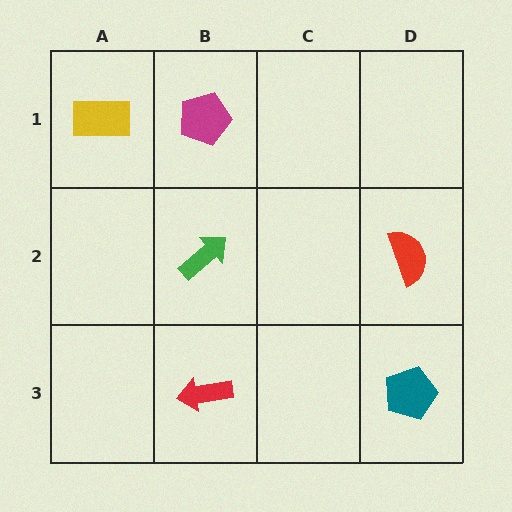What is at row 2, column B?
A green arrow.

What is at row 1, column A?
A yellow rectangle.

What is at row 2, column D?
A red semicircle.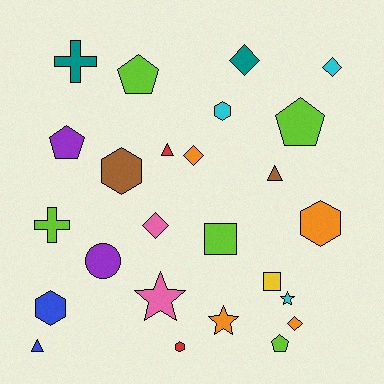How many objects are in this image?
There are 25 objects.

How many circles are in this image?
There is 1 circle.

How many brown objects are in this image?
There are 2 brown objects.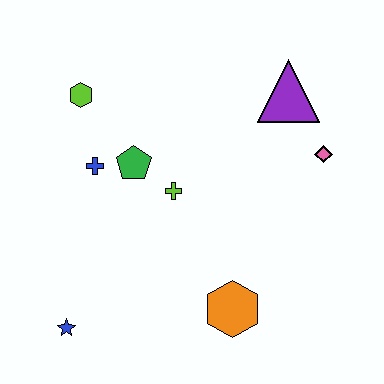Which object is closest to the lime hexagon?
The blue cross is closest to the lime hexagon.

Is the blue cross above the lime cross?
Yes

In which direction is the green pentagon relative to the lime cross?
The green pentagon is to the left of the lime cross.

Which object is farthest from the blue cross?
The pink diamond is farthest from the blue cross.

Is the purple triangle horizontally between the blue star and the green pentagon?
No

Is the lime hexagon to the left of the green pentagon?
Yes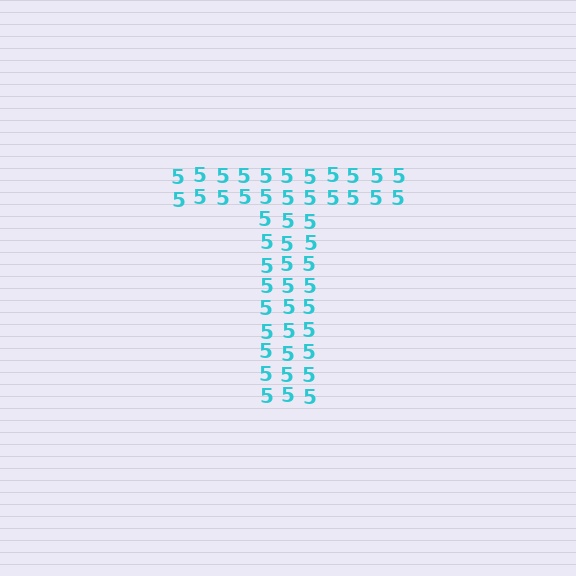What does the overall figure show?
The overall figure shows the letter T.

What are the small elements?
The small elements are digit 5's.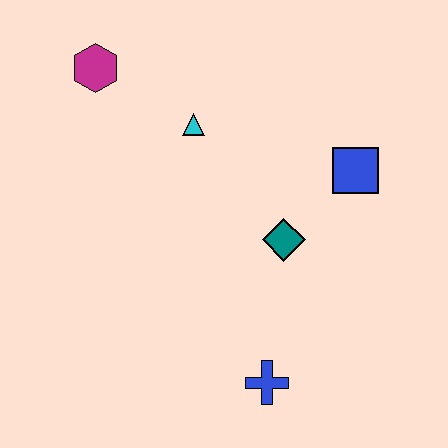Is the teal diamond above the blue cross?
Yes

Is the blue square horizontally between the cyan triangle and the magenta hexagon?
No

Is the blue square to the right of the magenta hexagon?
Yes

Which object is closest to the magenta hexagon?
The cyan triangle is closest to the magenta hexagon.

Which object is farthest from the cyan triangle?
The blue cross is farthest from the cyan triangle.